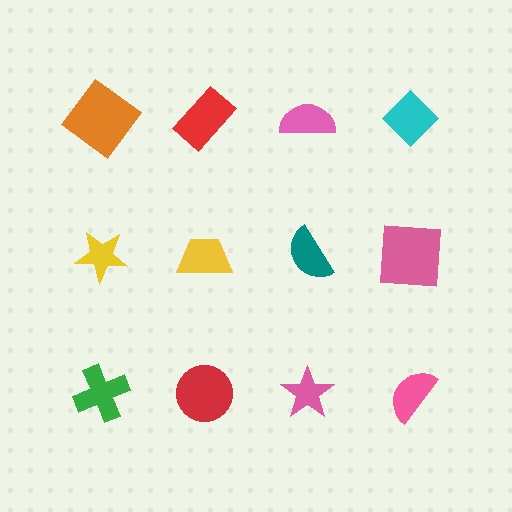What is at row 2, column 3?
A teal semicircle.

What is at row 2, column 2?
A yellow trapezoid.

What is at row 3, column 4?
A pink semicircle.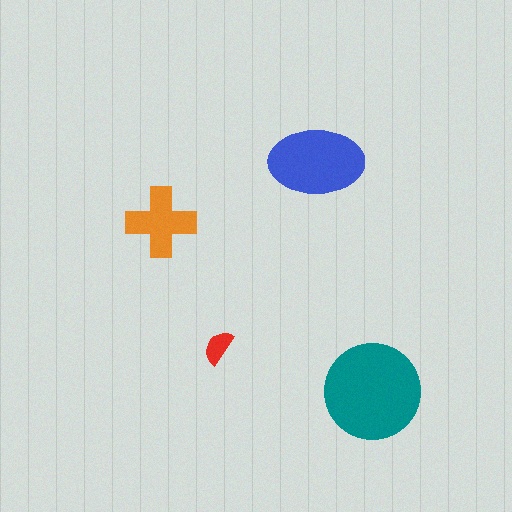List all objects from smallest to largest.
The red semicircle, the orange cross, the blue ellipse, the teal circle.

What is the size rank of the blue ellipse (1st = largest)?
2nd.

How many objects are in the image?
There are 4 objects in the image.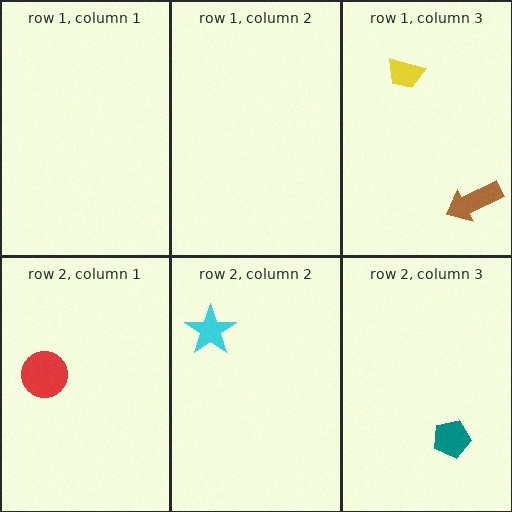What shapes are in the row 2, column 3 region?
The teal pentagon.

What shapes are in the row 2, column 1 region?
The red circle.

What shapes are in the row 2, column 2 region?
The cyan star.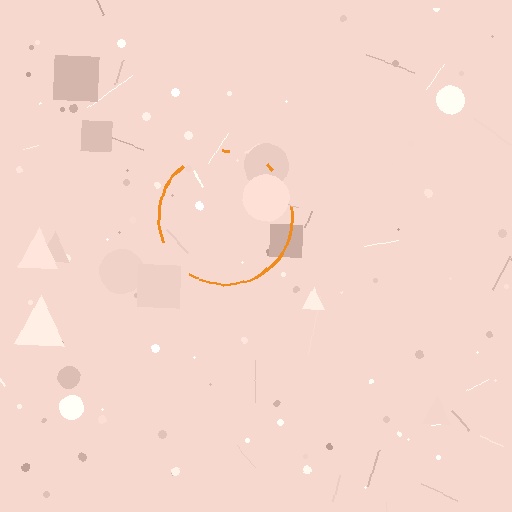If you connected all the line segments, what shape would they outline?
They would outline a circle.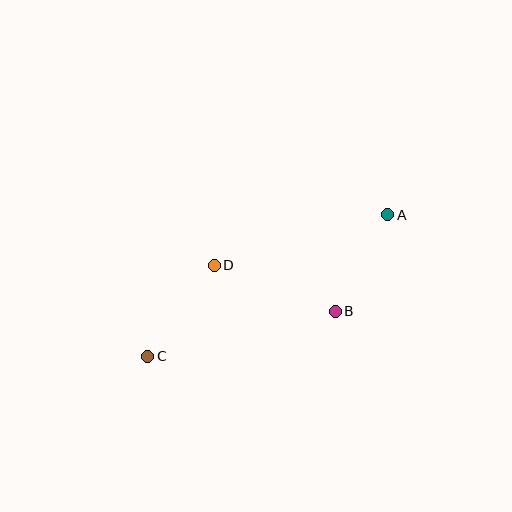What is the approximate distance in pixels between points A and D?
The distance between A and D is approximately 181 pixels.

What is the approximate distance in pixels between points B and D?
The distance between B and D is approximately 129 pixels.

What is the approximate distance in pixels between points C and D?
The distance between C and D is approximately 113 pixels.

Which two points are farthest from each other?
Points A and C are farthest from each other.